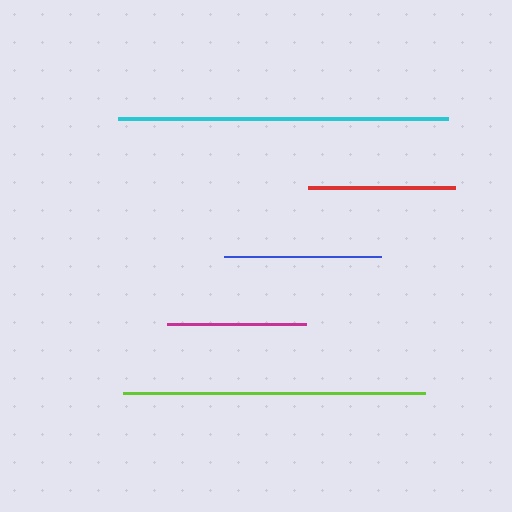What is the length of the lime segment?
The lime segment is approximately 302 pixels long.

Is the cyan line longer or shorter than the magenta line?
The cyan line is longer than the magenta line.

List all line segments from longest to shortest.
From longest to shortest: cyan, lime, blue, red, magenta.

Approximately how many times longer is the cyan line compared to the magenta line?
The cyan line is approximately 2.4 times the length of the magenta line.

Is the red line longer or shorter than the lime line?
The lime line is longer than the red line.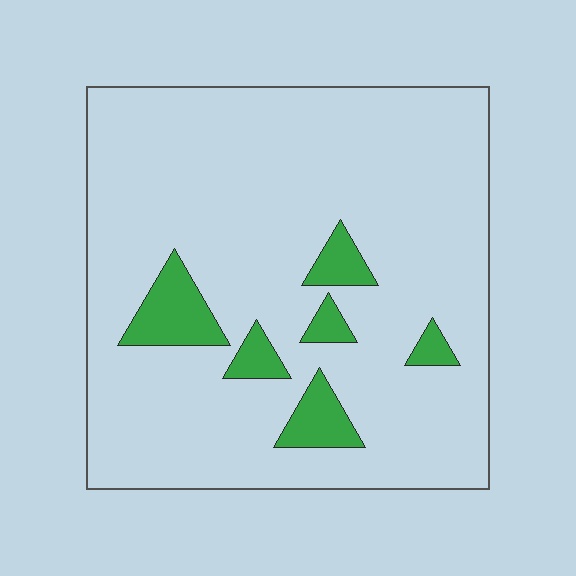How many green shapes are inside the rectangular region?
6.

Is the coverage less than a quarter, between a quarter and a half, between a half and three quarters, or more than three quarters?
Less than a quarter.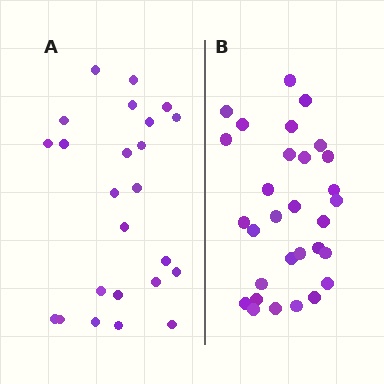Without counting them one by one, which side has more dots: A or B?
Region B (the right region) has more dots.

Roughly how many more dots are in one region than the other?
Region B has about 6 more dots than region A.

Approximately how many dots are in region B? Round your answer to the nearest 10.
About 30 dots.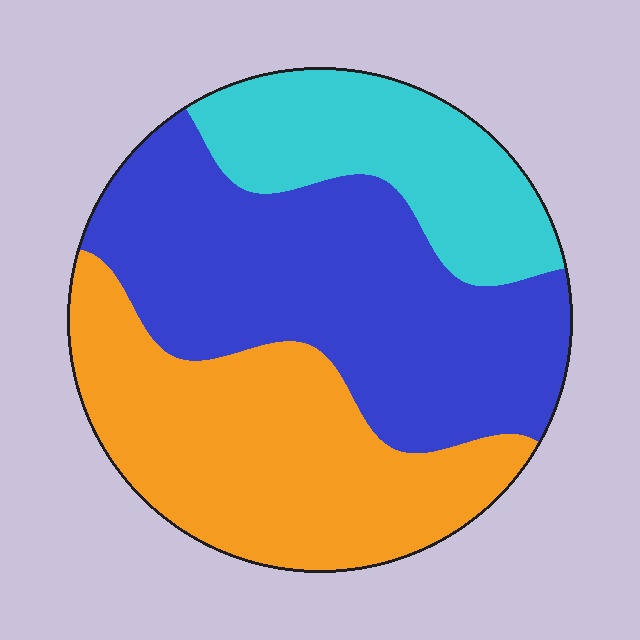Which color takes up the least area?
Cyan, at roughly 20%.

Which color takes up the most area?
Blue, at roughly 45%.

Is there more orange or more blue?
Blue.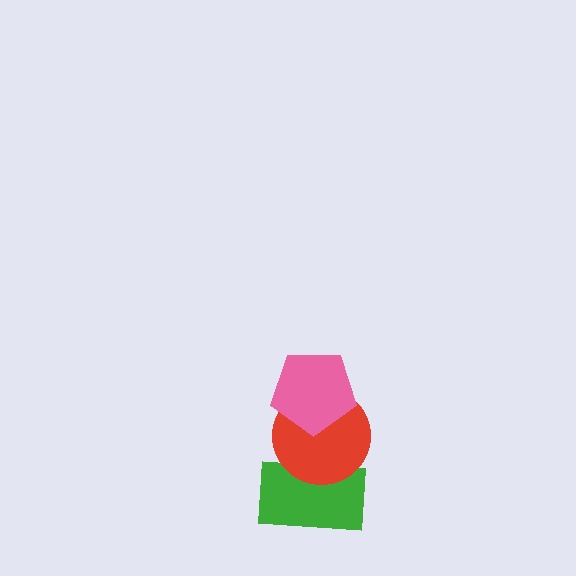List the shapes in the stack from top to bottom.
From top to bottom: the pink pentagon, the red circle, the green rectangle.